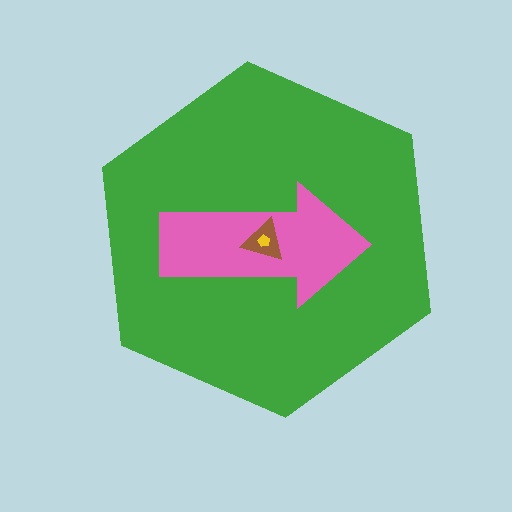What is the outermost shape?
The green hexagon.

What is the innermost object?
The yellow pentagon.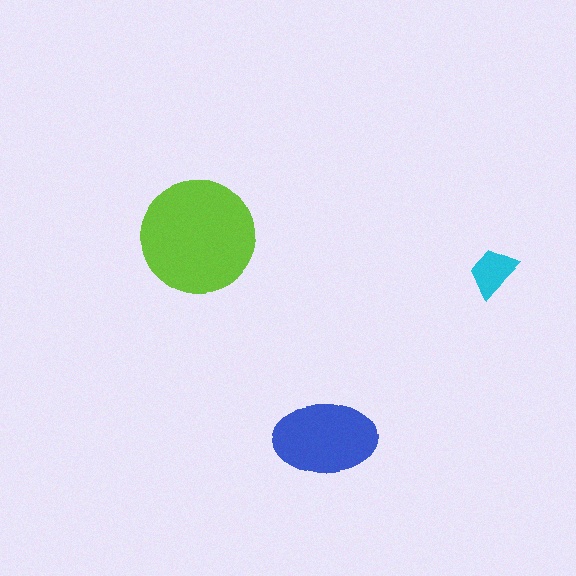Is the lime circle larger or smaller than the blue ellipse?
Larger.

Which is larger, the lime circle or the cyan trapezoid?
The lime circle.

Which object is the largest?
The lime circle.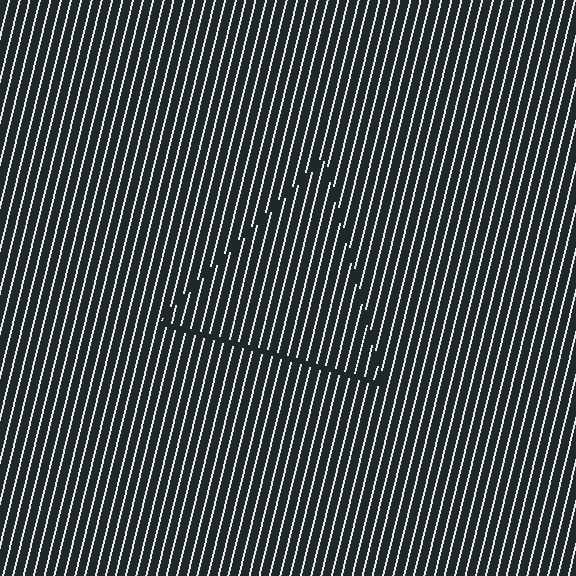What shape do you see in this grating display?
An illusory triangle. The interior of the shape contains the same grating, shifted by half a period — the contour is defined by the phase discontinuity where line-ends from the inner and outer gratings abut.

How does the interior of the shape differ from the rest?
The interior of the shape contains the same grating, shifted by half a period — the contour is defined by the phase discontinuity where line-ends from the inner and outer gratings abut.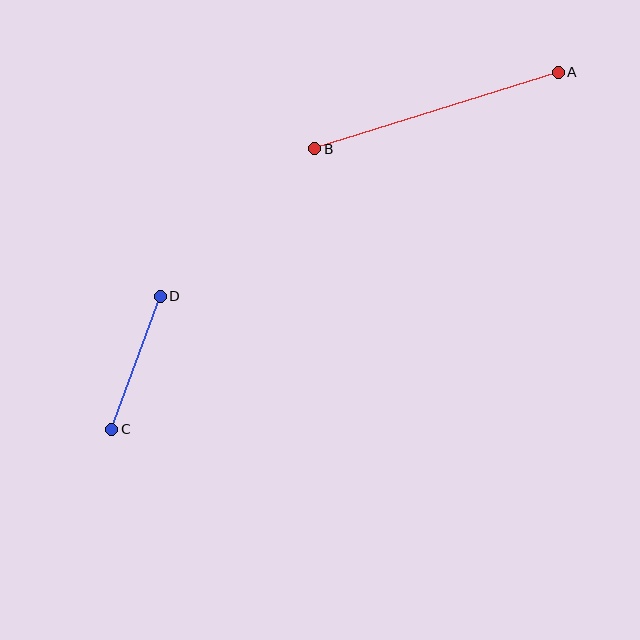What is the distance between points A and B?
The distance is approximately 255 pixels.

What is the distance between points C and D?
The distance is approximately 141 pixels.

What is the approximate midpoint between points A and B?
The midpoint is at approximately (436, 110) pixels.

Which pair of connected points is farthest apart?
Points A and B are farthest apart.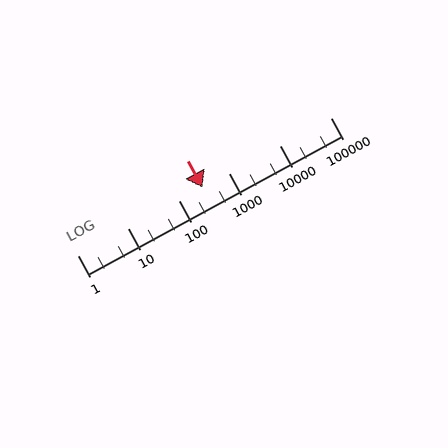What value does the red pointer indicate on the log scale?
The pointer indicates approximately 300.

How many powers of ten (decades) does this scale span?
The scale spans 5 decades, from 1 to 100000.